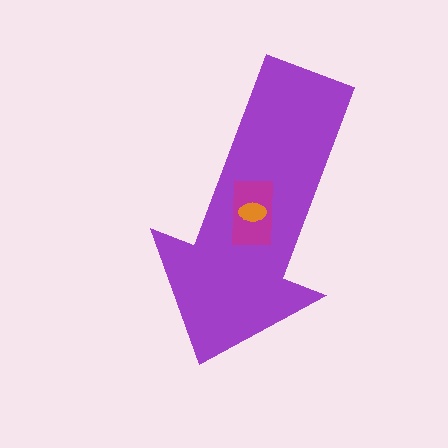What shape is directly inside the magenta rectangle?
The orange ellipse.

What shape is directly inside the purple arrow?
The magenta rectangle.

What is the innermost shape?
The orange ellipse.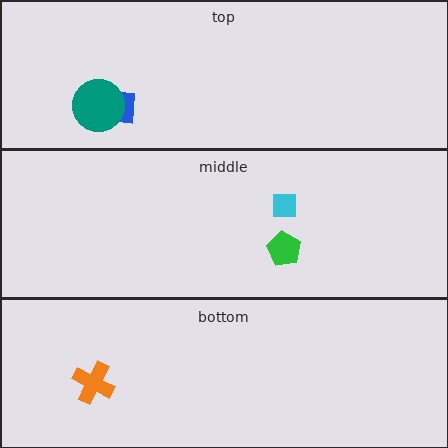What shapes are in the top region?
The blue rectangle, the teal circle.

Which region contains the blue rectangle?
The top region.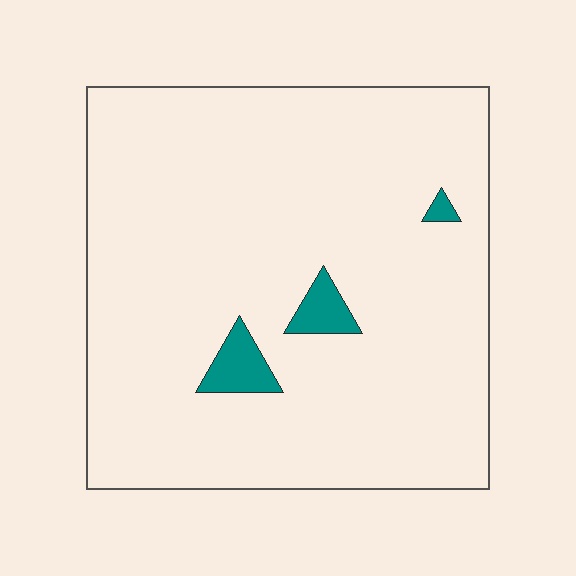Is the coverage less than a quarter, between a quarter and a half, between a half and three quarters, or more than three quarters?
Less than a quarter.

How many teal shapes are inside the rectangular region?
3.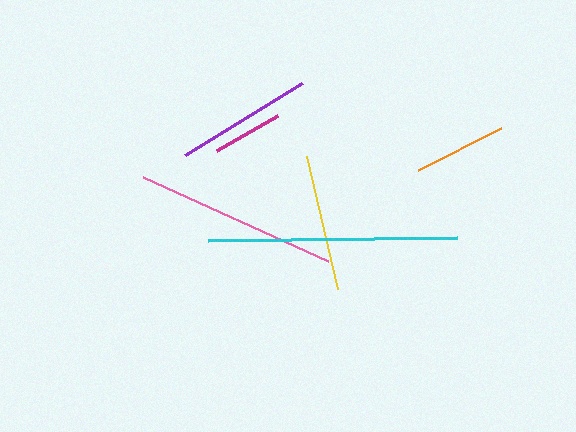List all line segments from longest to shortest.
From longest to shortest: cyan, pink, purple, yellow, orange, magenta.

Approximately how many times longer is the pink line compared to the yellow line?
The pink line is approximately 1.5 times the length of the yellow line.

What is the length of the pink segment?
The pink segment is approximately 203 pixels long.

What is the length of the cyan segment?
The cyan segment is approximately 249 pixels long.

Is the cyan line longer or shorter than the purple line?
The cyan line is longer than the purple line.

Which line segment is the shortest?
The magenta line is the shortest at approximately 71 pixels.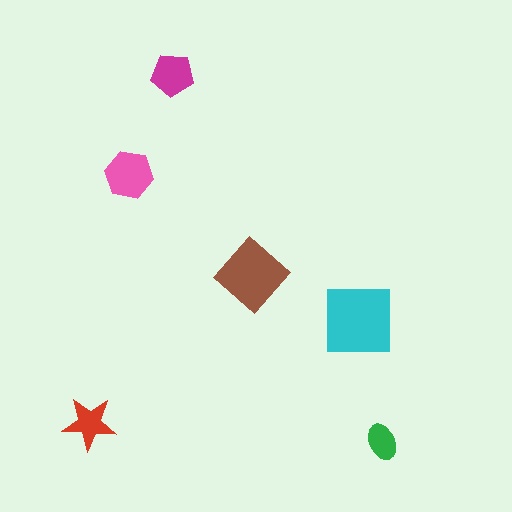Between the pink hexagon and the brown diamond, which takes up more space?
The brown diamond.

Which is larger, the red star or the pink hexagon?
The pink hexagon.